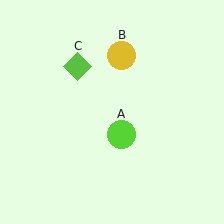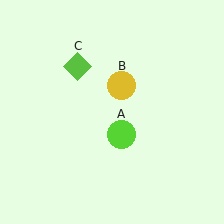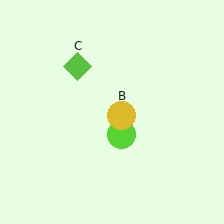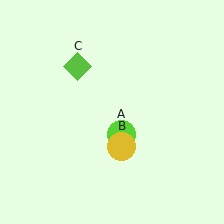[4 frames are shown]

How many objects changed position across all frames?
1 object changed position: yellow circle (object B).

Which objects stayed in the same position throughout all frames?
Lime circle (object A) and lime diamond (object C) remained stationary.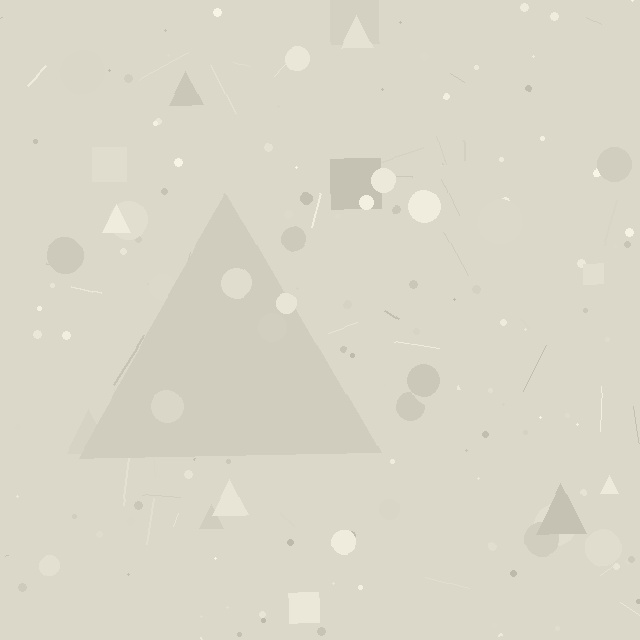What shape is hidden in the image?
A triangle is hidden in the image.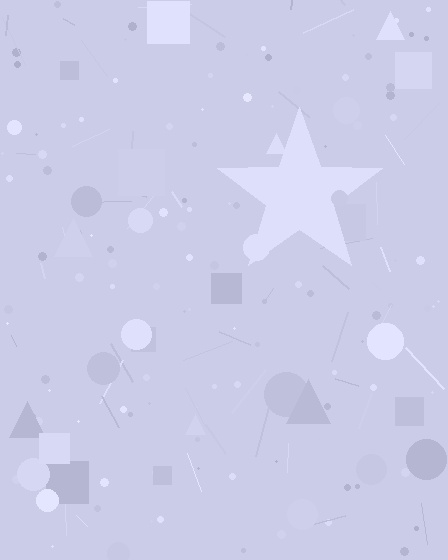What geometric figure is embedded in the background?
A star is embedded in the background.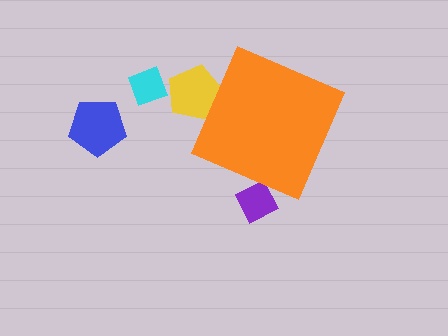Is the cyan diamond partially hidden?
No, the cyan diamond is fully visible.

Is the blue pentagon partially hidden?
No, the blue pentagon is fully visible.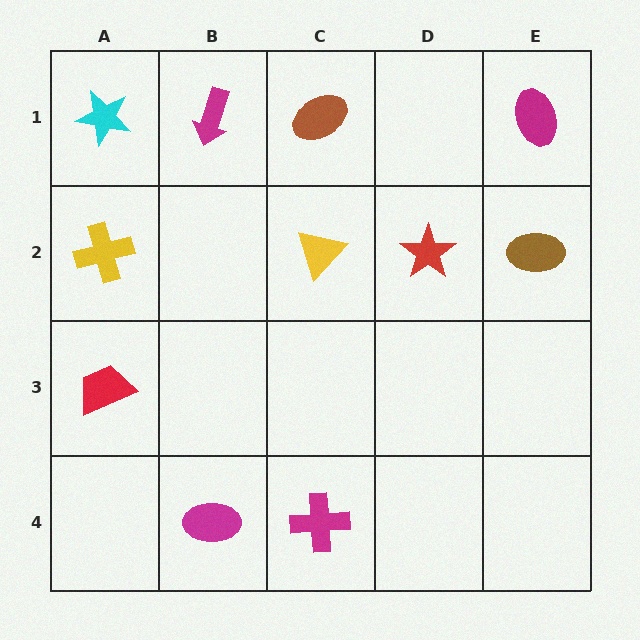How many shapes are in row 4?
2 shapes.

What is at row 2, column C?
A yellow triangle.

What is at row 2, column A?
A yellow cross.